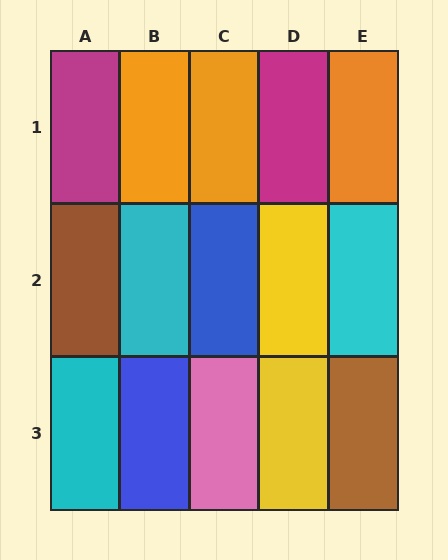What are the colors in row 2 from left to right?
Brown, cyan, blue, yellow, cyan.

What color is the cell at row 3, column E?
Brown.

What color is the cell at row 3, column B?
Blue.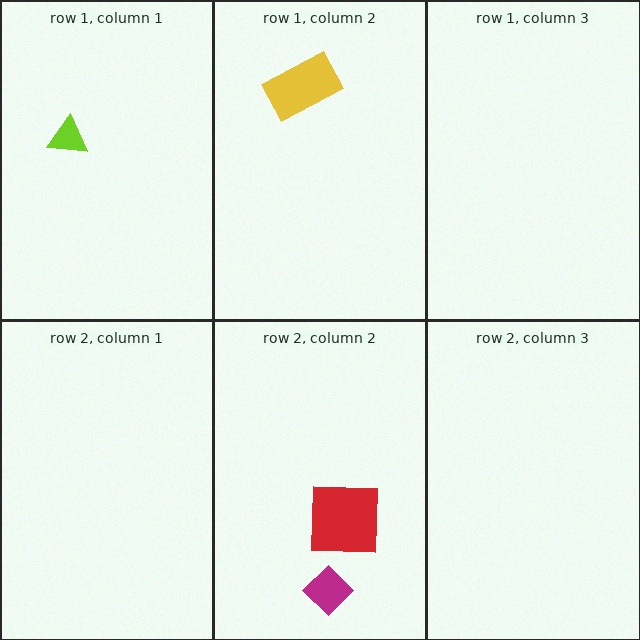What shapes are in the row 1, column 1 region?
The lime triangle.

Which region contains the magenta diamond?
The row 2, column 2 region.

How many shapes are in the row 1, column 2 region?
1.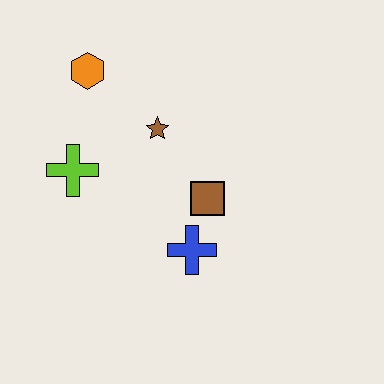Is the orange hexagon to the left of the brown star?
Yes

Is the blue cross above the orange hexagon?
No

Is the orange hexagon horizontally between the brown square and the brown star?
No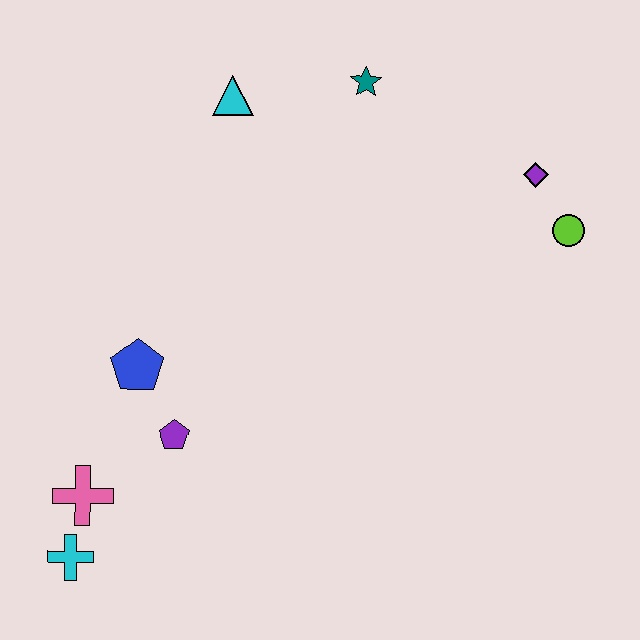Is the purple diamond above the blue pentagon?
Yes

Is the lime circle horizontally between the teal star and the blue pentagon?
No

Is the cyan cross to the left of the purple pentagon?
Yes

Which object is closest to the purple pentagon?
The blue pentagon is closest to the purple pentagon.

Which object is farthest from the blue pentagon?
The lime circle is farthest from the blue pentagon.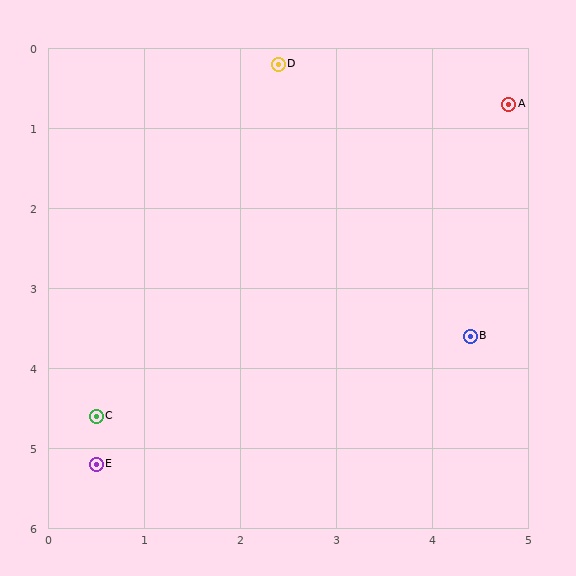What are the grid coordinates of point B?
Point B is at approximately (4.4, 3.6).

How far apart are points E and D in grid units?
Points E and D are about 5.3 grid units apart.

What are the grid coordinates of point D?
Point D is at approximately (2.4, 0.2).